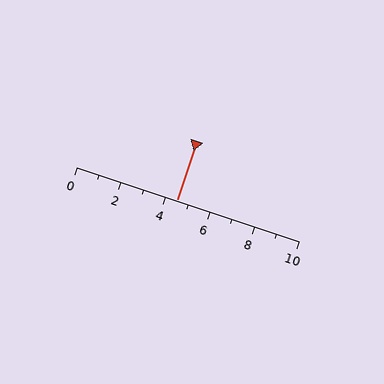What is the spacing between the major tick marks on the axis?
The major ticks are spaced 2 apart.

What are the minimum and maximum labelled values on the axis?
The axis runs from 0 to 10.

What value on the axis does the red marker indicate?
The marker indicates approximately 4.5.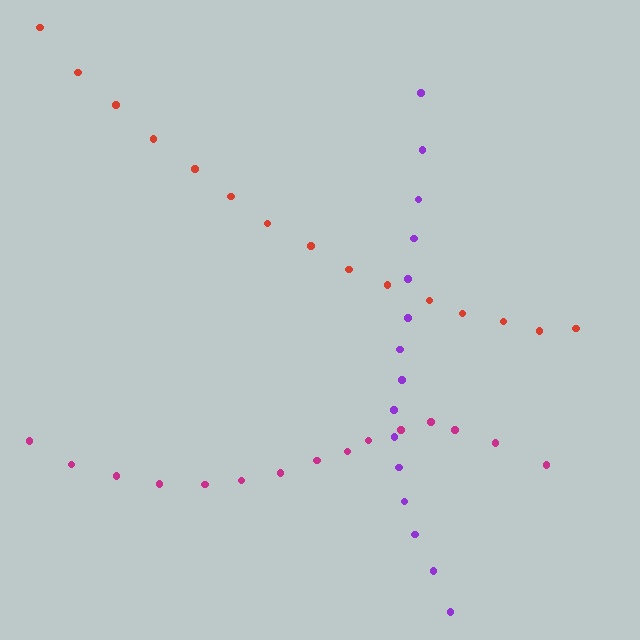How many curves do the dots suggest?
There are 3 distinct paths.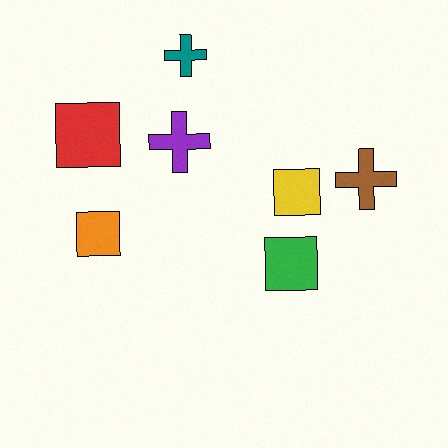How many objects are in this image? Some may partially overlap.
There are 7 objects.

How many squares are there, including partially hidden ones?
There are 4 squares.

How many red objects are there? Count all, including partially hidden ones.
There is 1 red object.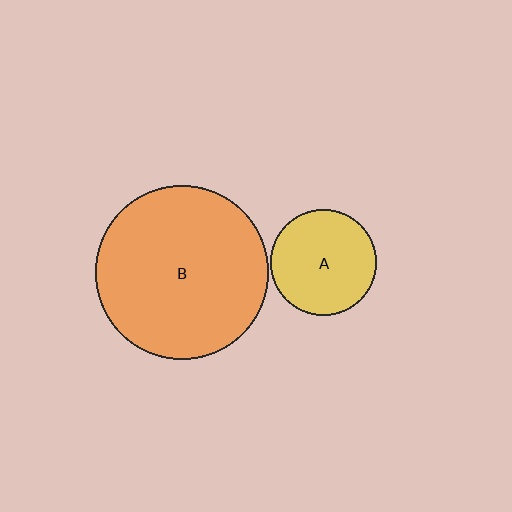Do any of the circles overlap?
No, none of the circles overlap.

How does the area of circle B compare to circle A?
Approximately 2.7 times.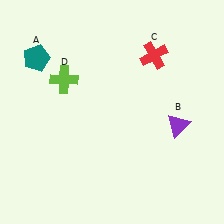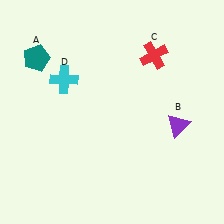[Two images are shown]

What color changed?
The cross (D) changed from lime in Image 1 to cyan in Image 2.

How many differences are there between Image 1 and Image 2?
There is 1 difference between the two images.